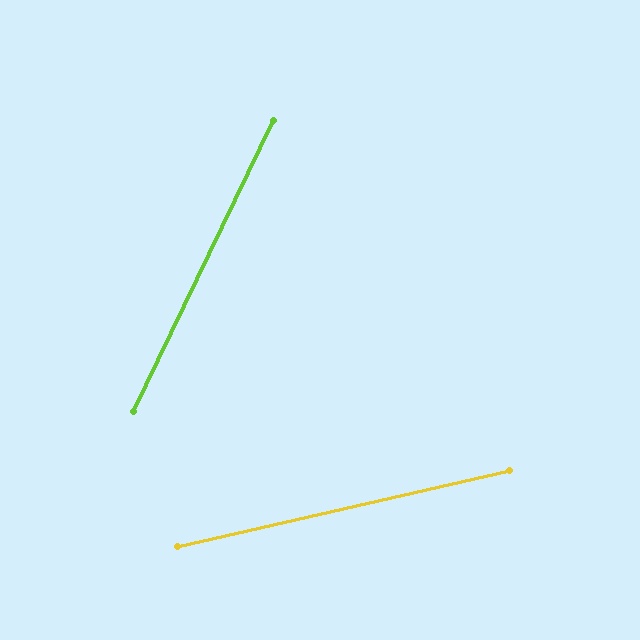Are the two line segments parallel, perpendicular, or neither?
Neither parallel nor perpendicular — they differ by about 51°.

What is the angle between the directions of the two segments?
Approximately 51 degrees.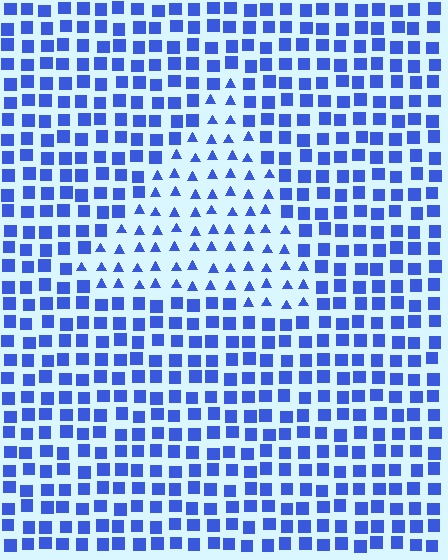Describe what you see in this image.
The image is filled with small blue elements arranged in a uniform grid. A triangle-shaped region contains triangles, while the surrounding area contains squares. The boundary is defined purely by the change in element shape.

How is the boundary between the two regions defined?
The boundary is defined by a change in element shape: triangles inside vs. squares outside. All elements share the same color and spacing.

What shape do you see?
I see a triangle.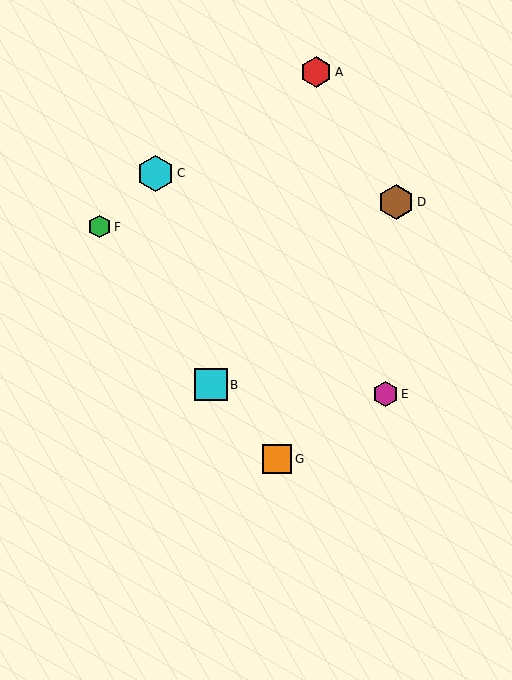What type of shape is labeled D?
Shape D is a brown hexagon.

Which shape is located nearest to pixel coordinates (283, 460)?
The orange square (labeled G) at (277, 459) is nearest to that location.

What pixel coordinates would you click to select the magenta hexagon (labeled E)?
Click at (386, 394) to select the magenta hexagon E.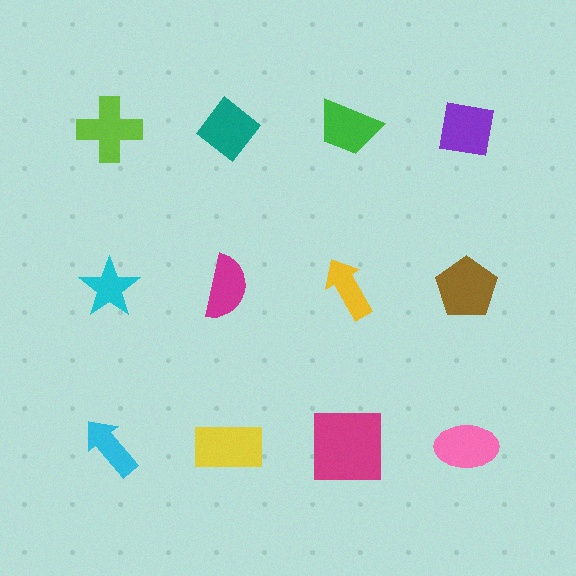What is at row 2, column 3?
A yellow arrow.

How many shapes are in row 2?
4 shapes.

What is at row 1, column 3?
A green trapezoid.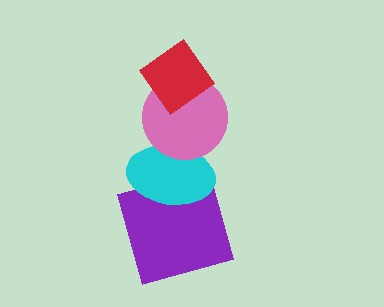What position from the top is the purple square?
The purple square is 4th from the top.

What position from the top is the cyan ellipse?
The cyan ellipse is 3rd from the top.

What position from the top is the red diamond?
The red diamond is 1st from the top.